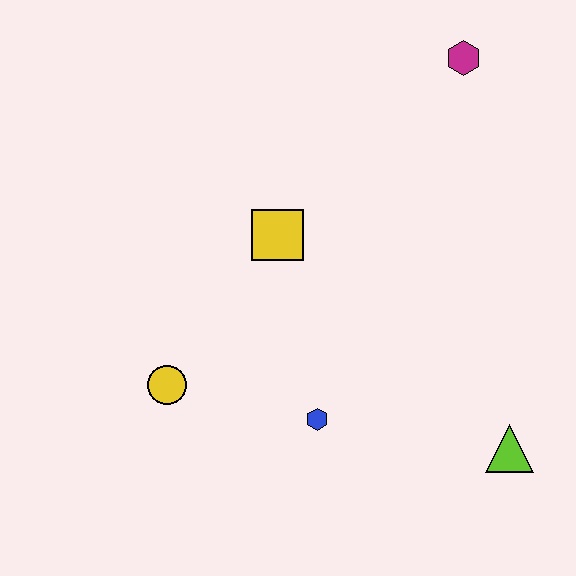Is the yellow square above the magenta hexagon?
No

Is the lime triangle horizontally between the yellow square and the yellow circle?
No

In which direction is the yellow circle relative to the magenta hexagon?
The yellow circle is below the magenta hexagon.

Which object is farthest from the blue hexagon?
The magenta hexagon is farthest from the blue hexagon.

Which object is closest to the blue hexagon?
The yellow circle is closest to the blue hexagon.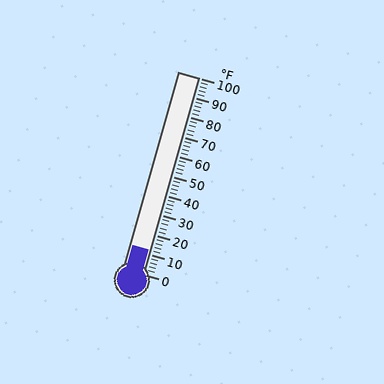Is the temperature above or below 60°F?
The temperature is below 60°F.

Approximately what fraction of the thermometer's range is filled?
The thermometer is filled to approximately 10% of its range.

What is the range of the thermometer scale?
The thermometer scale ranges from 0°F to 100°F.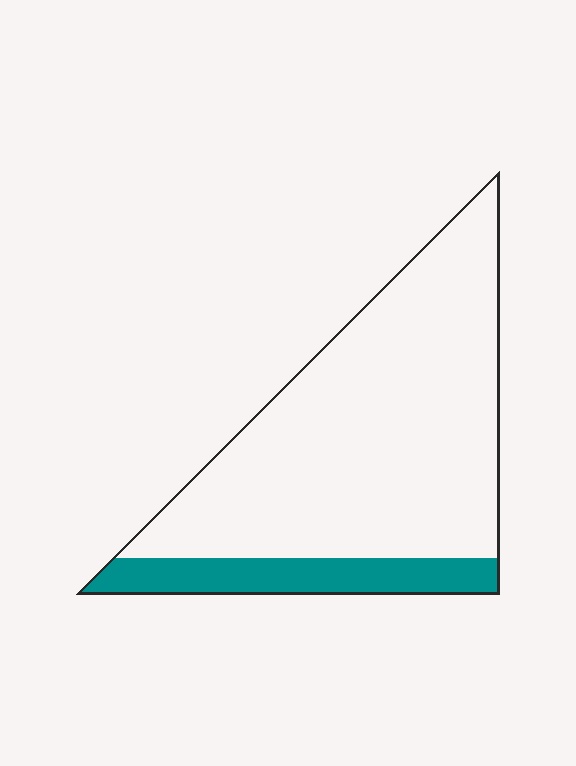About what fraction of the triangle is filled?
About one sixth (1/6).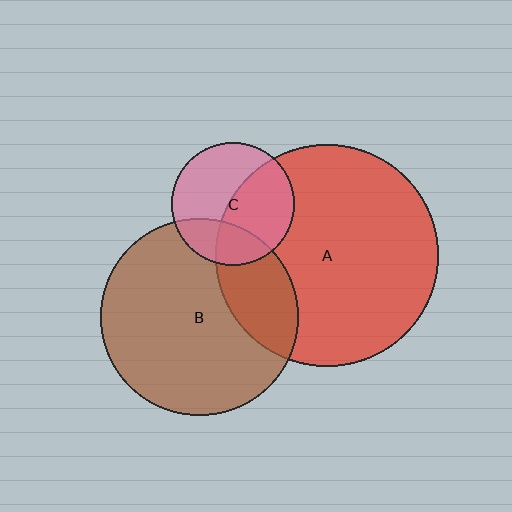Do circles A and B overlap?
Yes.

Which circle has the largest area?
Circle A (red).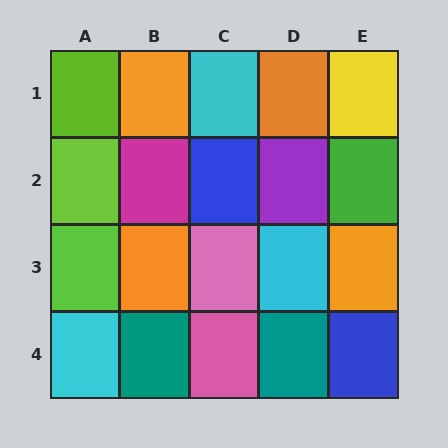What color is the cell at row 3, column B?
Orange.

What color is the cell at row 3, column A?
Lime.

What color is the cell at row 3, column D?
Cyan.